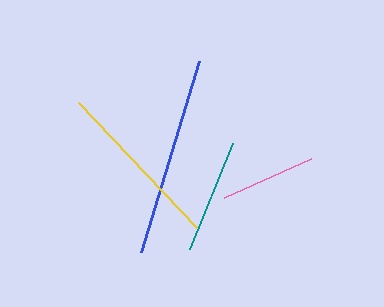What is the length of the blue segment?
The blue segment is approximately 200 pixels long.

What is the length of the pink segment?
The pink segment is approximately 95 pixels long.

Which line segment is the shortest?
The pink line is the shortest at approximately 95 pixels.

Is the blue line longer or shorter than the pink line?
The blue line is longer than the pink line.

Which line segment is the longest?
The blue line is the longest at approximately 200 pixels.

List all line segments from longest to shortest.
From longest to shortest: blue, yellow, teal, pink.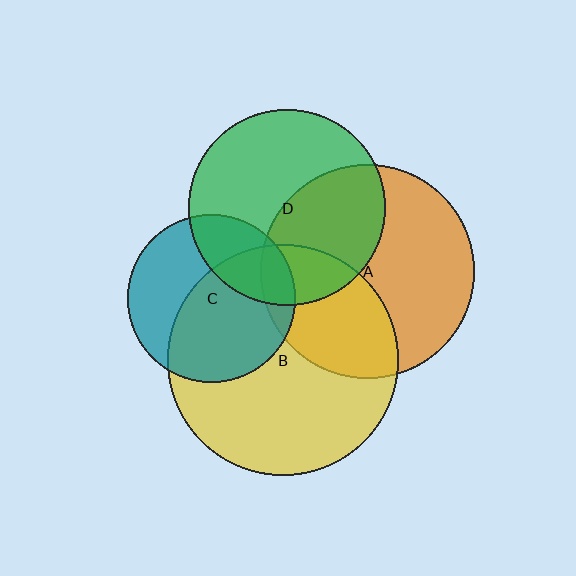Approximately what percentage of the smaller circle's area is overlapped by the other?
Approximately 30%.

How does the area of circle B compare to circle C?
Approximately 1.9 times.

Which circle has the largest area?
Circle B (yellow).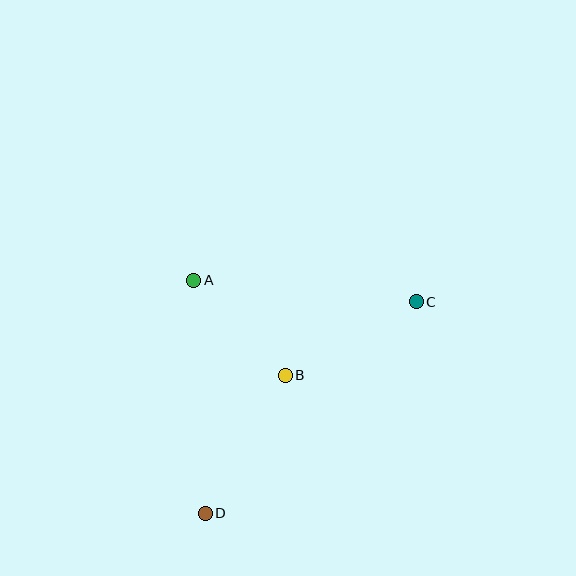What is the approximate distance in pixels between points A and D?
The distance between A and D is approximately 233 pixels.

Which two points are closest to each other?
Points A and B are closest to each other.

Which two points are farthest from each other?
Points C and D are farthest from each other.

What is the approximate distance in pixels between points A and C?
The distance between A and C is approximately 223 pixels.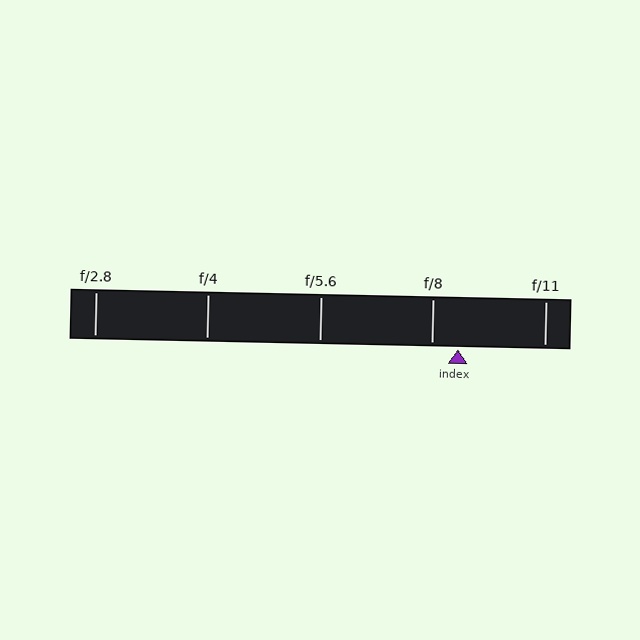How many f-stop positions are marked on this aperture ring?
There are 5 f-stop positions marked.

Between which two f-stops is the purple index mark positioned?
The index mark is between f/8 and f/11.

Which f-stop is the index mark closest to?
The index mark is closest to f/8.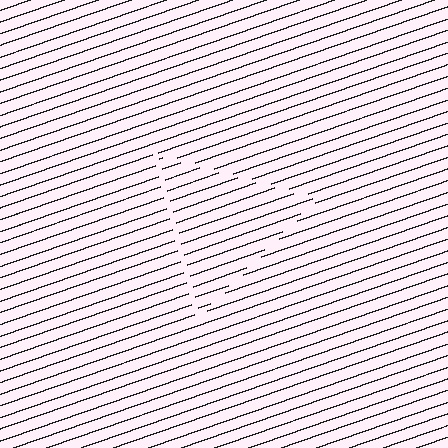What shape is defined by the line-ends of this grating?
An illusory triangle. The interior of the shape contains the same grating, shifted by half a period — the contour is defined by the phase discontinuity where line-ends from the inner and outer gratings abut.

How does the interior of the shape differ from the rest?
The interior of the shape contains the same grating, shifted by half a period — the contour is defined by the phase discontinuity where line-ends from the inner and outer gratings abut.